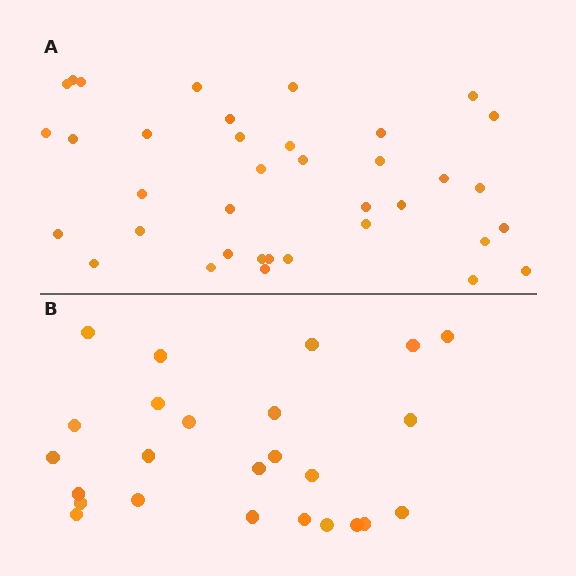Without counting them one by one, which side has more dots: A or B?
Region A (the top region) has more dots.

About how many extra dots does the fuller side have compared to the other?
Region A has roughly 12 or so more dots than region B.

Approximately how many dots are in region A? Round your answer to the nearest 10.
About 40 dots. (The exact count is 37, which rounds to 40.)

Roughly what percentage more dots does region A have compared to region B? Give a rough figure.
About 50% more.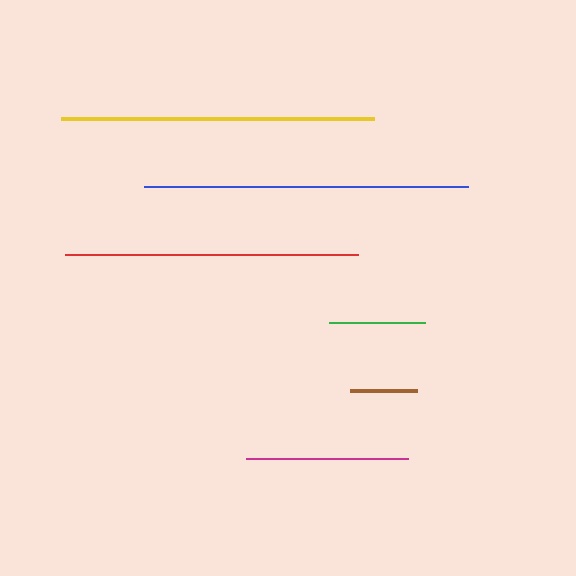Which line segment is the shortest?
The brown line is the shortest at approximately 66 pixels.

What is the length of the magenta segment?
The magenta segment is approximately 161 pixels long.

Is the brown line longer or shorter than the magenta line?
The magenta line is longer than the brown line.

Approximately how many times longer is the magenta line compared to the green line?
The magenta line is approximately 1.7 times the length of the green line.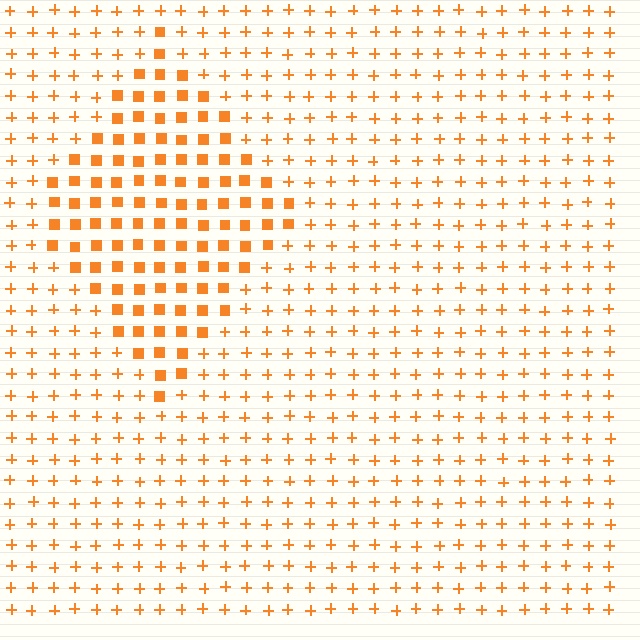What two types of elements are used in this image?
The image uses squares inside the diamond region and plus signs outside it.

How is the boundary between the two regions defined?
The boundary is defined by a change in element shape: squares inside vs. plus signs outside. All elements share the same color and spacing.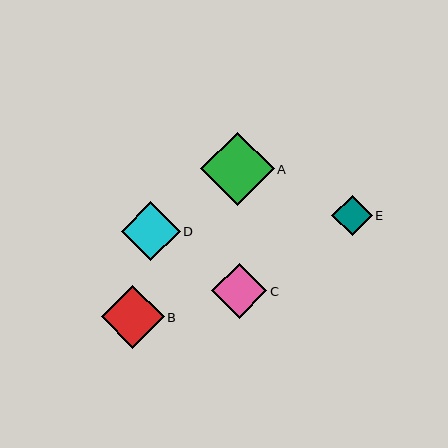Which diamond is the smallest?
Diamond E is the smallest with a size of approximately 41 pixels.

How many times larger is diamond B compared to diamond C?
Diamond B is approximately 1.1 times the size of diamond C.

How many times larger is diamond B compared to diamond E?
Diamond B is approximately 1.5 times the size of diamond E.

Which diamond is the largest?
Diamond A is the largest with a size of approximately 74 pixels.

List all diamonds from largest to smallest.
From largest to smallest: A, B, D, C, E.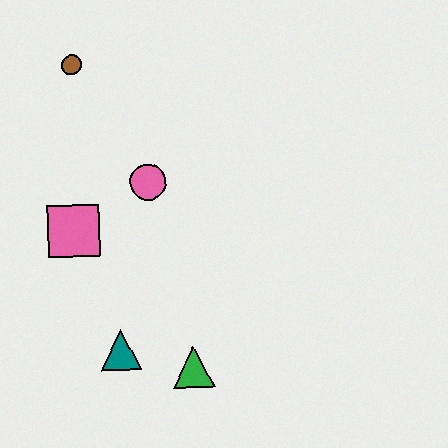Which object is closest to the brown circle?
The pink circle is closest to the brown circle.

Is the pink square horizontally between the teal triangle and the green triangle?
No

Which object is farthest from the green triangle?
The brown circle is farthest from the green triangle.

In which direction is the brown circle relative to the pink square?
The brown circle is above the pink square.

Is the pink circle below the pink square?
No